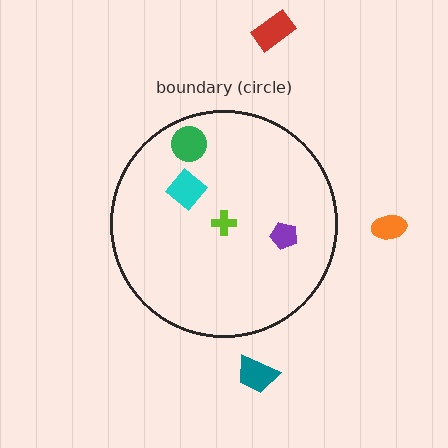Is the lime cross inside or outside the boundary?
Inside.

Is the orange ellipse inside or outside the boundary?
Outside.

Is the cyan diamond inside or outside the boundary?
Inside.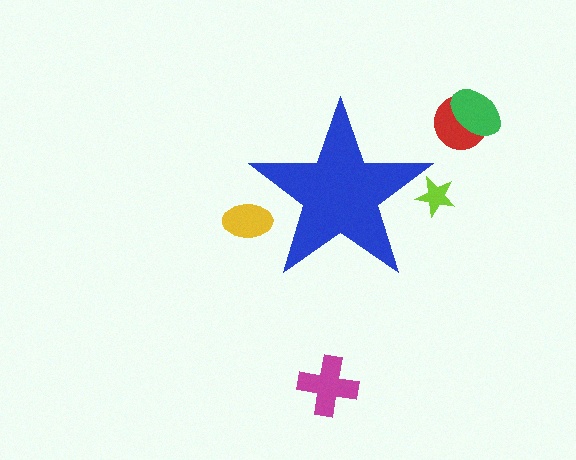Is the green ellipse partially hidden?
No, the green ellipse is fully visible.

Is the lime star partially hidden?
Yes, the lime star is partially hidden behind the blue star.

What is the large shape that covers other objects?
A blue star.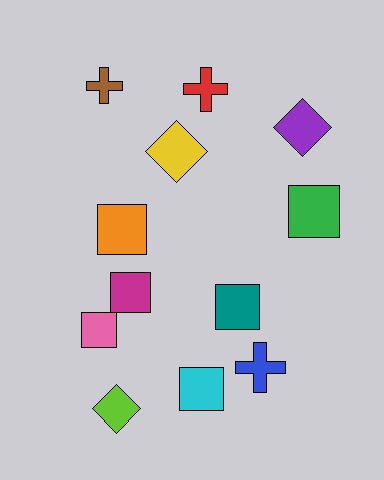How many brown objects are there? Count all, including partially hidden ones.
There is 1 brown object.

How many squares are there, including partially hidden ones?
There are 6 squares.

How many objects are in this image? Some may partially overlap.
There are 12 objects.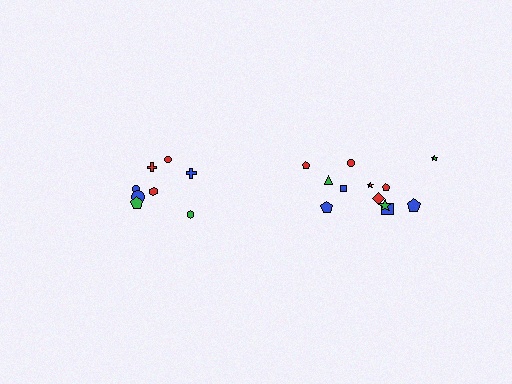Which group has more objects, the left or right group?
The right group.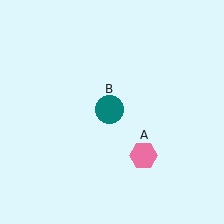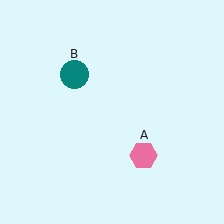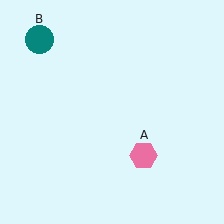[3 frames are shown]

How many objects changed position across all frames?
1 object changed position: teal circle (object B).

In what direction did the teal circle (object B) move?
The teal circle (object B) moved up and to the left.